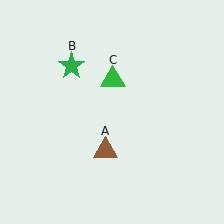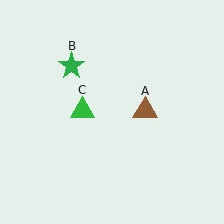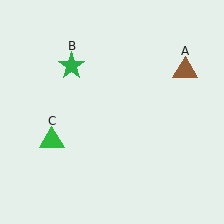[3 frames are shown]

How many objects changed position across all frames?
2 objects changed position: brown triangle (object A), green triangle (object C).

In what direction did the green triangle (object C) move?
The green triangle (object C) moved down and to the left.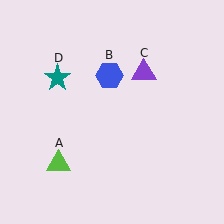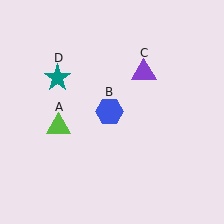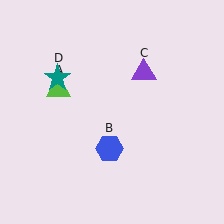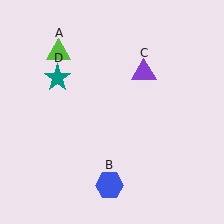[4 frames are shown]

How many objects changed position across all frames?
2 objects changed position: lime triangle (object A), blue hexagon (object B).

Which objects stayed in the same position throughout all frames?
Purple triangle (object C) and teal star (object D) remained stationary.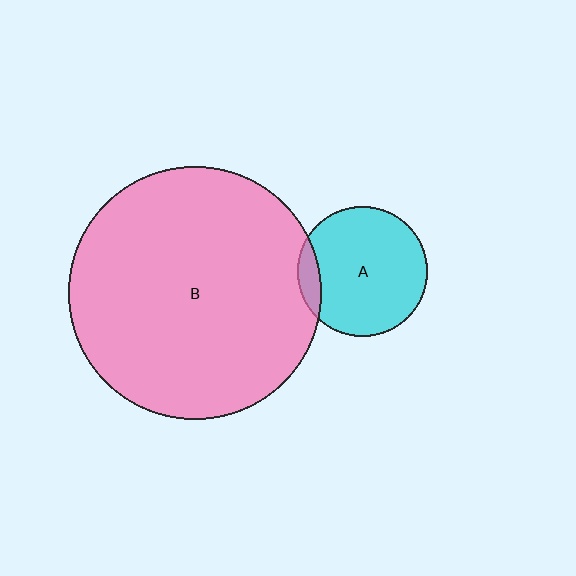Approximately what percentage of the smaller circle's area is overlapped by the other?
Approximately 10%.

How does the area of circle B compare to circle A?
Approximately 3.8 times.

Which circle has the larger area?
Circle B (pink).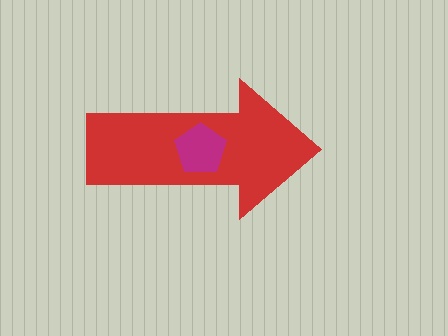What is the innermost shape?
The magenta pentagon.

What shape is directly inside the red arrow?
The magenta pentagon.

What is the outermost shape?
The red arrow.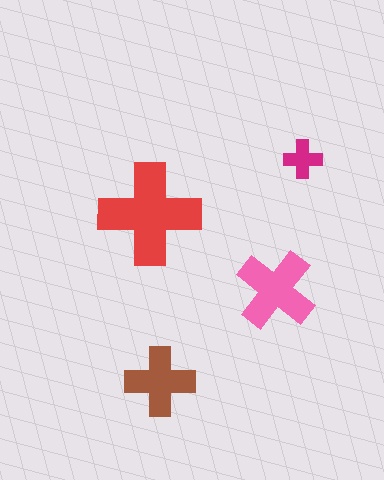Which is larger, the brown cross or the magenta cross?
The brown one.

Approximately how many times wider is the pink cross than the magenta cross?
About 2 times wider.